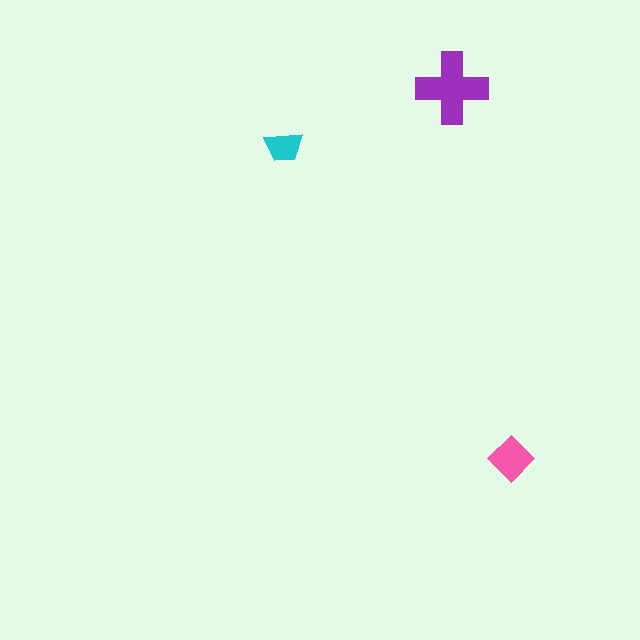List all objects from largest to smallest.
The purple cross, the pink diamond, the cyan trapezoid.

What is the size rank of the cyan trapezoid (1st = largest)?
3rd.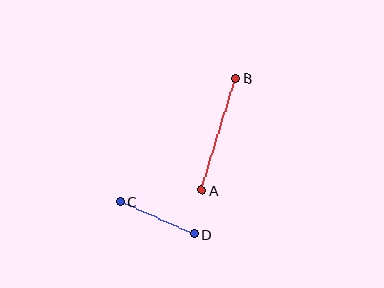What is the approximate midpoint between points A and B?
The midpoint is at approximately (219, 134) pixels.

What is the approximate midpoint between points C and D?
The midpoint is at approximately (157, 218) pixels.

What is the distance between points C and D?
The distance is approximately 80 pixels.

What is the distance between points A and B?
The distance is approximately 117 pixels.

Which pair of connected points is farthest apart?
Points A and B are farthest apart.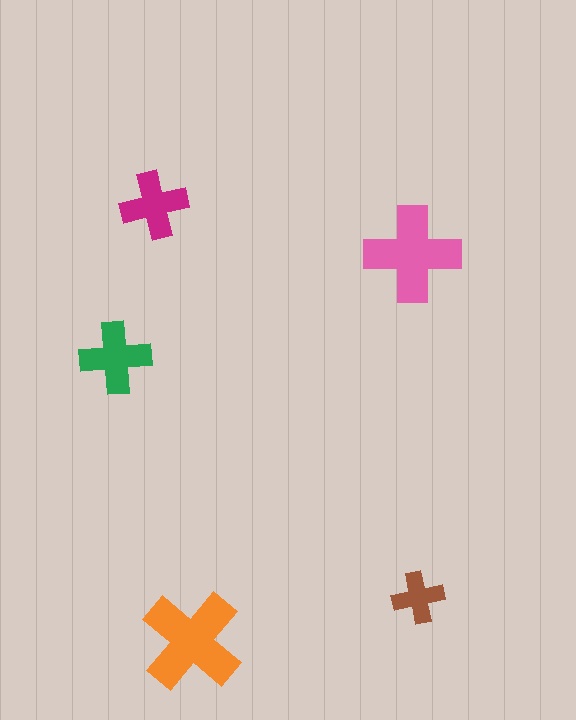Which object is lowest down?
The orange cross is bottommost.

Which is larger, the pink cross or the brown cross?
The pink one.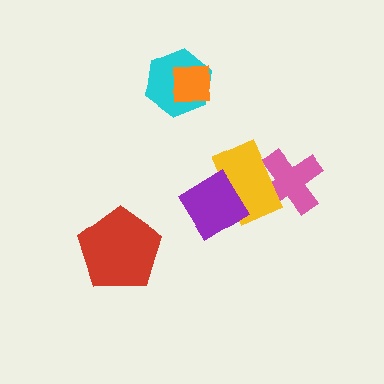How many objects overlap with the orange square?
1 object overlaps with the orange square.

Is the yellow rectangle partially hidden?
Yes, it is partially covered by another shape.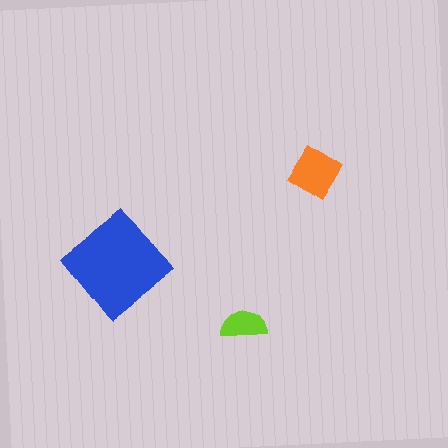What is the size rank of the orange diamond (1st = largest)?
2nd.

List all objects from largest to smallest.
The blue diamond, the orange diamond, the lime semicircle.